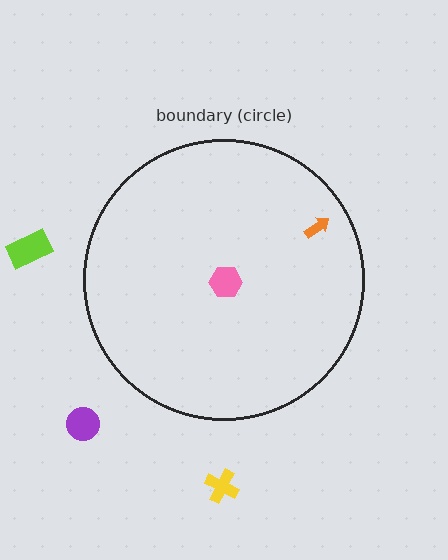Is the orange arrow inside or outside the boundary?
Inside.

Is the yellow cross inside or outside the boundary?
Outside.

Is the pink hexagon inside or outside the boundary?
Inside.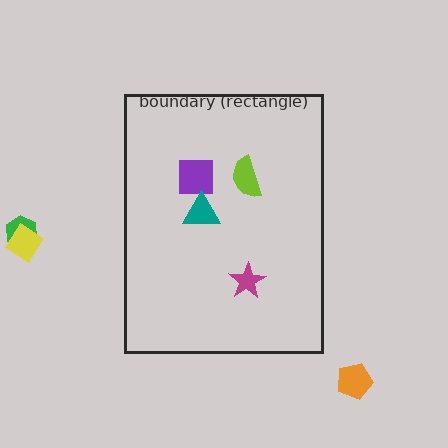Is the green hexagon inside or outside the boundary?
Outside.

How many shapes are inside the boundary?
4 inside, 3 outside.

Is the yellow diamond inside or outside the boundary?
Outside.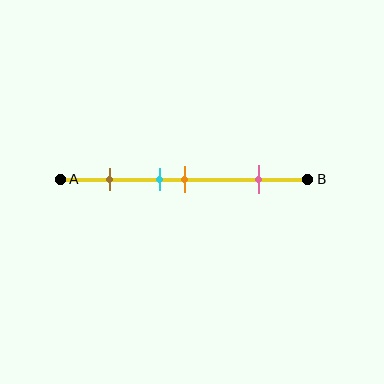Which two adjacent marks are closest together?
The cyan and orange marks are the closest adjacent pair.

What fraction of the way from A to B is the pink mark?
The pink mark is approximately 80% (0.8) of the way from A to B.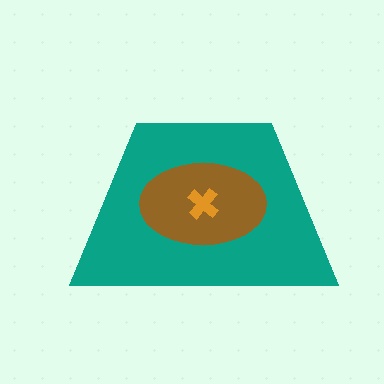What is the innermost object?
The orange cross.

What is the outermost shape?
The teal trapezoid.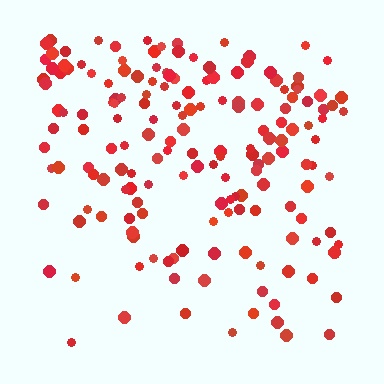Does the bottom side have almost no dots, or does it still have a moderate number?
Still a moderate number, just noticeably fewer than the top.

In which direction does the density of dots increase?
From bottom to top, with the top side densest.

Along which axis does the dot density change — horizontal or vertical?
Vertical.